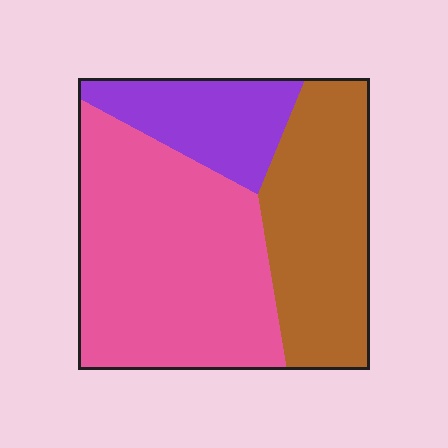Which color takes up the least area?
Purple, at roughly 20%.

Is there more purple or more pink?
Pink.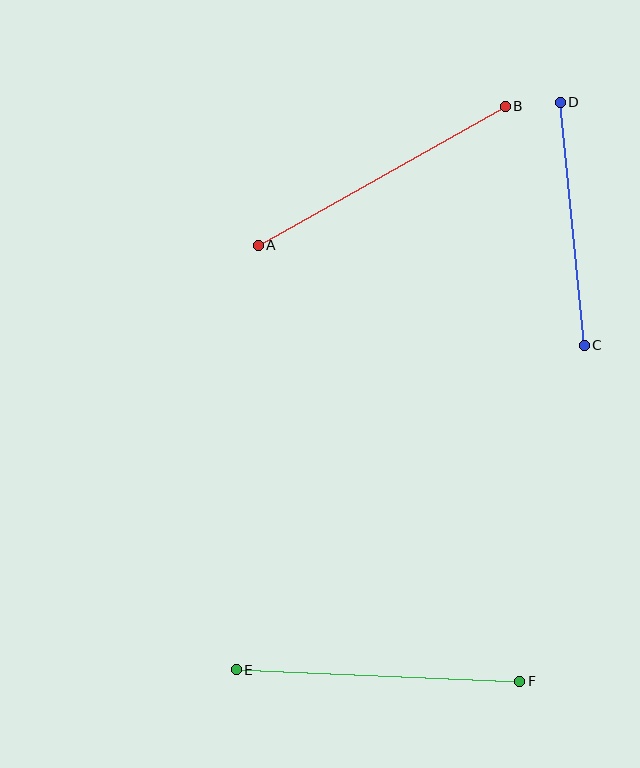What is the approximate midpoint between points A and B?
The midpoint is at approximately (382, 176) pixels.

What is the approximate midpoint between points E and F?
The midpoint is at approximately (378, 676) pixels.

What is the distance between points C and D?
The distance is approximately 244 pixels.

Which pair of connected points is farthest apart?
Points E and F are farthest apart.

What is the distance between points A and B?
The distance is approximately 284 pixels.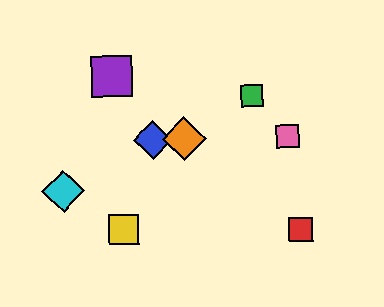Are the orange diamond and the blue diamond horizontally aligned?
Yes, both are at y≈139.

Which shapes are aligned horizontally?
The blue diamond, the orange diamond, the pink square are aligned horizontally.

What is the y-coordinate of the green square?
The green square is at y≈96.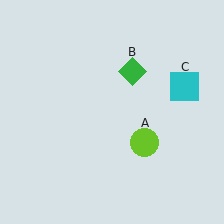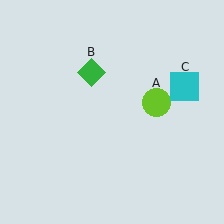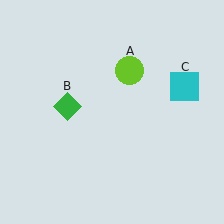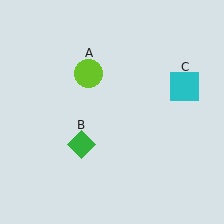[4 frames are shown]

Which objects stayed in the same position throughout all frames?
Cyan square (object C) remained stationary.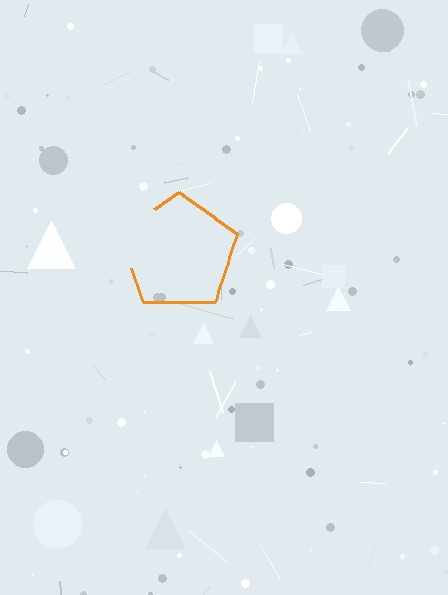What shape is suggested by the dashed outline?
The dashed outline suggests a pentagon.